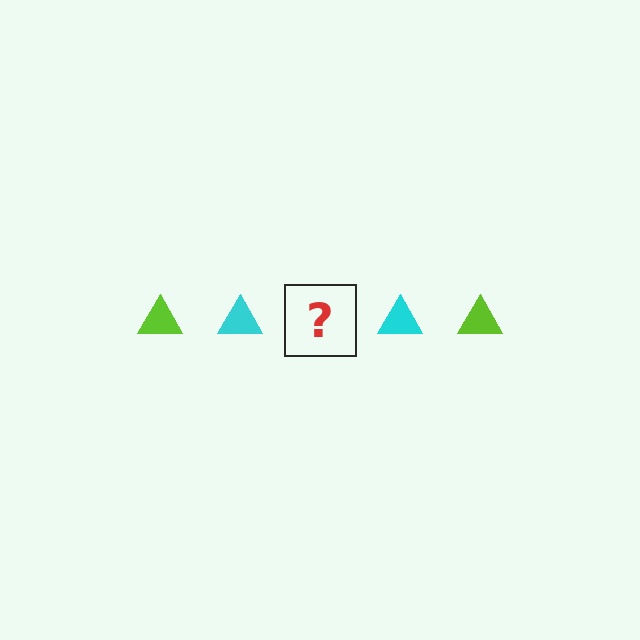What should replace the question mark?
The question mark should be replaced with a lime triangle.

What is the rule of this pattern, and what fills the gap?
The rule is that the pattern cycles through lime, cyan triangles. The gap should be filled with a lime triangle.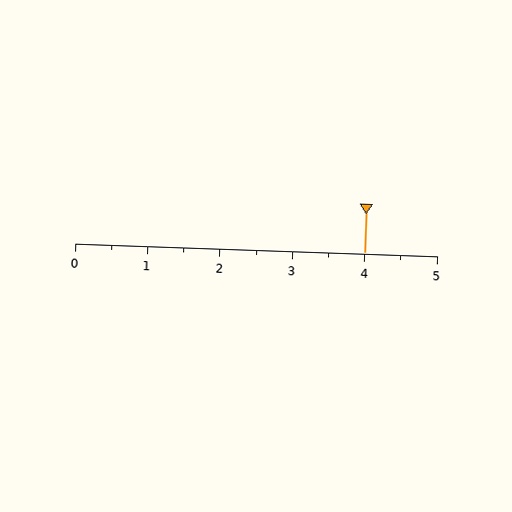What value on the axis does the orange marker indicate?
The marker indicates approximately 4.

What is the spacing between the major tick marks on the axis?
The major ticks are spaced 1 apart.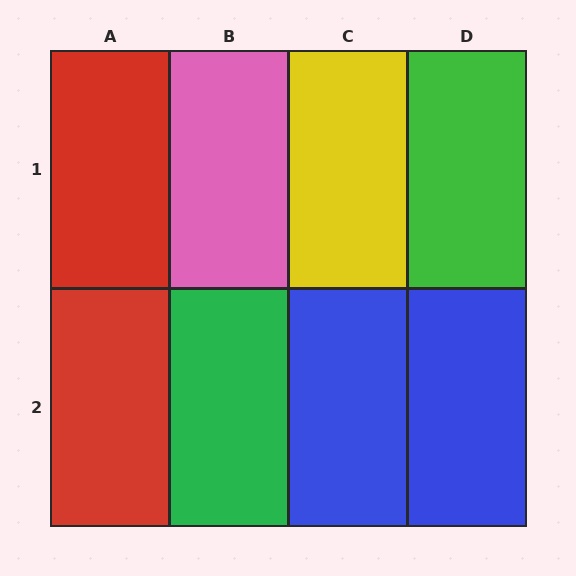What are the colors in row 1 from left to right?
Red, pink, yellow, green.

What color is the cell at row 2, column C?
Blue.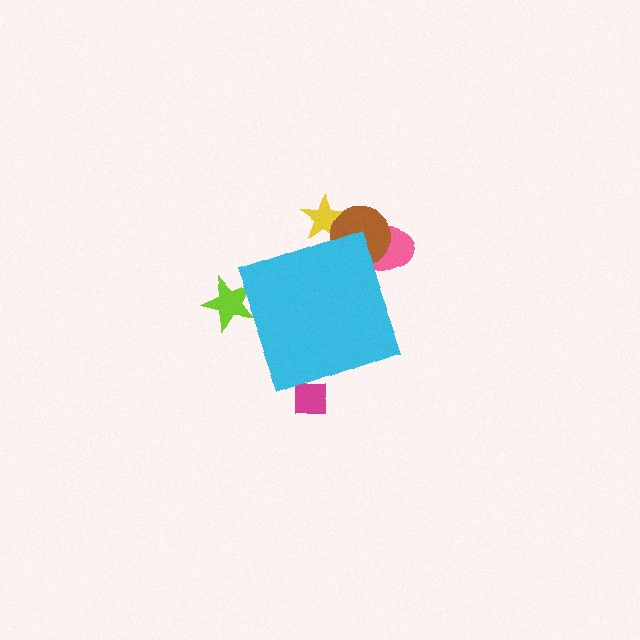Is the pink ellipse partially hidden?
Yes, the pink ellipse is partially hidden behind the cyan diamond.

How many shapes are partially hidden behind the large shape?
5 shapes are partially hidden.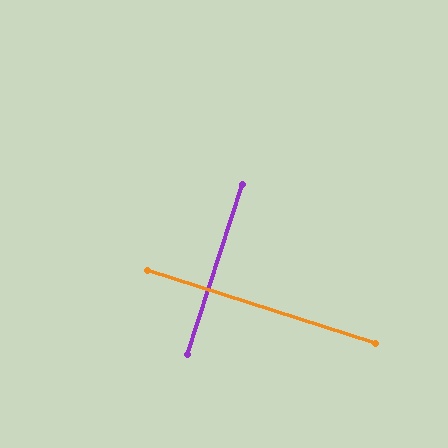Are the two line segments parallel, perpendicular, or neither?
Perpendicular — they meet at approximately 90°.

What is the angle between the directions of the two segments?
Approximately 90 degrees.